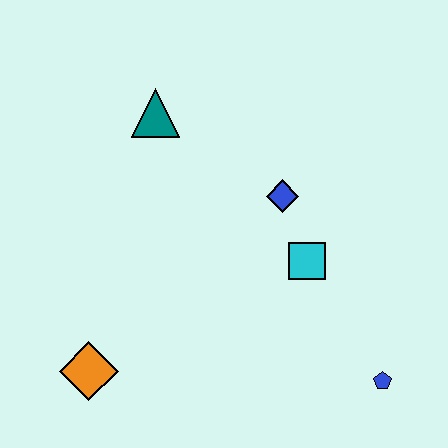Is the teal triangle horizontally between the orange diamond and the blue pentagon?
Yes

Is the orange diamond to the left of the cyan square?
Yes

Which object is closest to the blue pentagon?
The cyan square is closest to the blue pentagon.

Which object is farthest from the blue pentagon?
The teal triangle is farthest from the blue pentagon.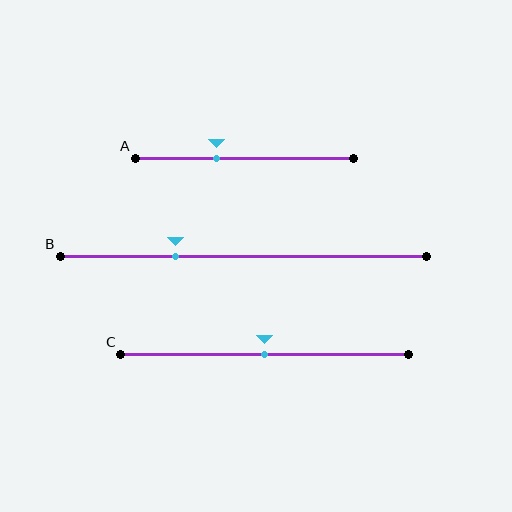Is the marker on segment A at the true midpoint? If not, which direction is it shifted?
No, the marker on segment A is shifted to the left by about 13% of the segment length.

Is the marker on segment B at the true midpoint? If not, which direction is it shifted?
No, the marker on segment B is shifted to the left by about 18% of the segment length.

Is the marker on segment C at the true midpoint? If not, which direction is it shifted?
Yes, the marker on segment C is at the true midpoint.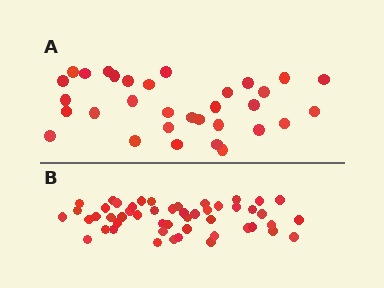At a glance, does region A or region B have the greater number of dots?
Region B (the bottom region) has more dots.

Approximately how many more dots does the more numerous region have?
Region B has approximately 20 more dots than region A.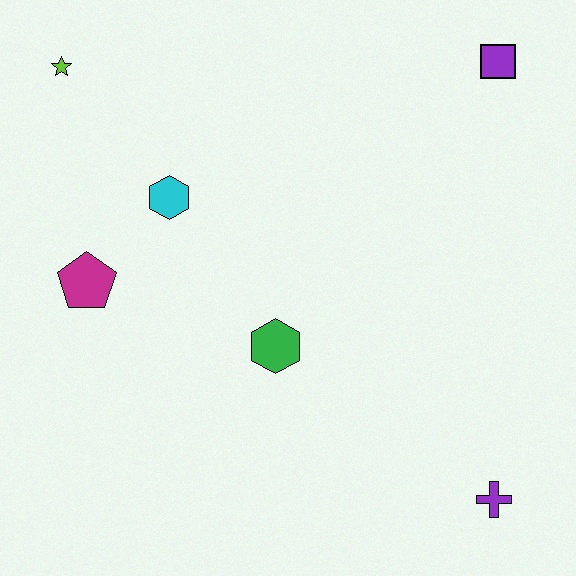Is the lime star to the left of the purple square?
Yes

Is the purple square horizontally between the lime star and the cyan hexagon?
No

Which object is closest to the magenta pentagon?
The cyan hexagon is closest to the magenta pentagon.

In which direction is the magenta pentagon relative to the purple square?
The magenta pentagon is to the left of the purple square.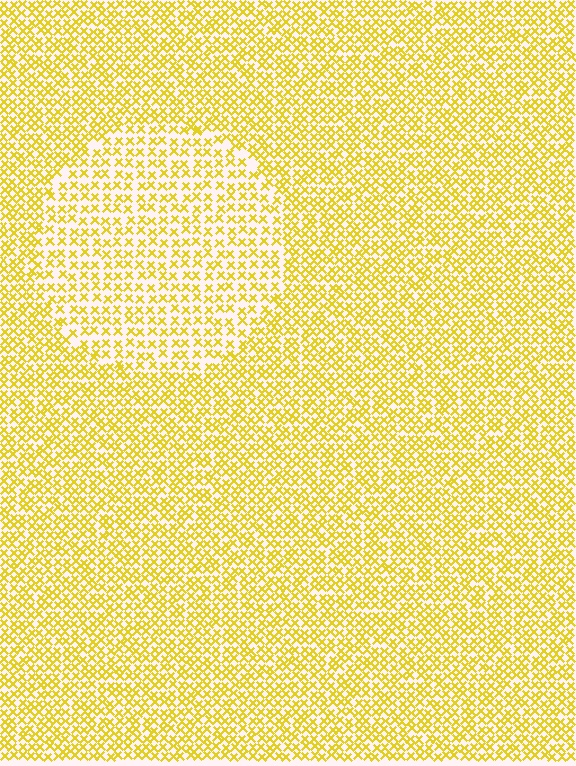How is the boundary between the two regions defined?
The boundary is defined by a change in element density (approximately 1.6x ratio). All elements are the same color, size, and shape.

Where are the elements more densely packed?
The elements are more densely packed outside the circle boundary.